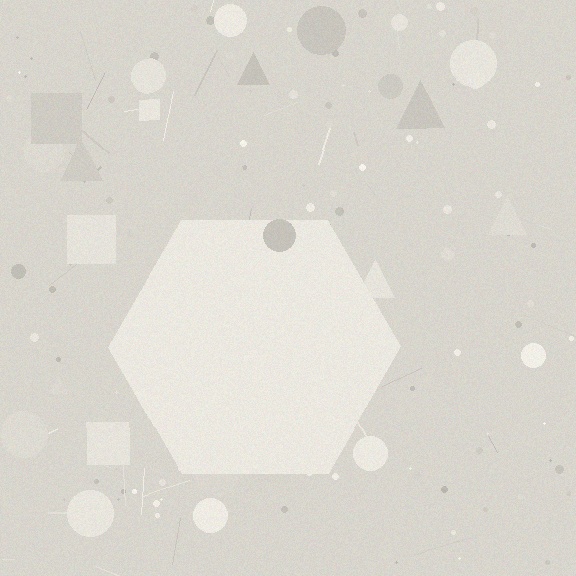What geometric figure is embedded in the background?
A hexagon is embedded in the background.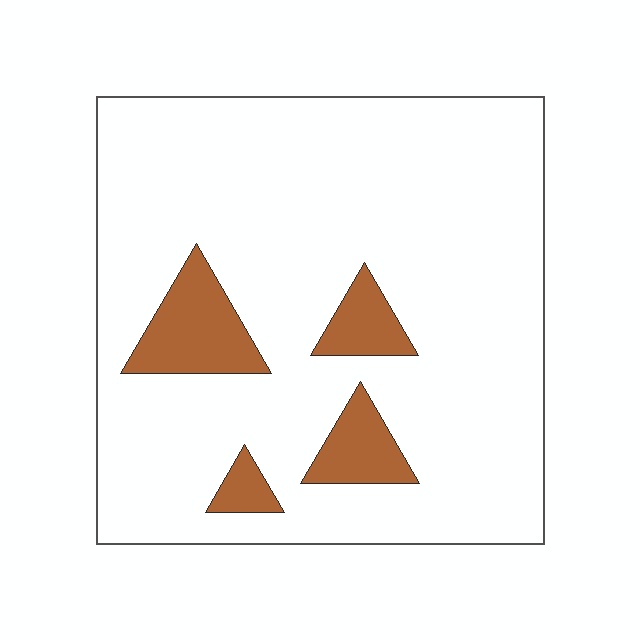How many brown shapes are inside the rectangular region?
4.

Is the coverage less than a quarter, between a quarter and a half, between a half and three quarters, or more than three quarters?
Less than a quarter.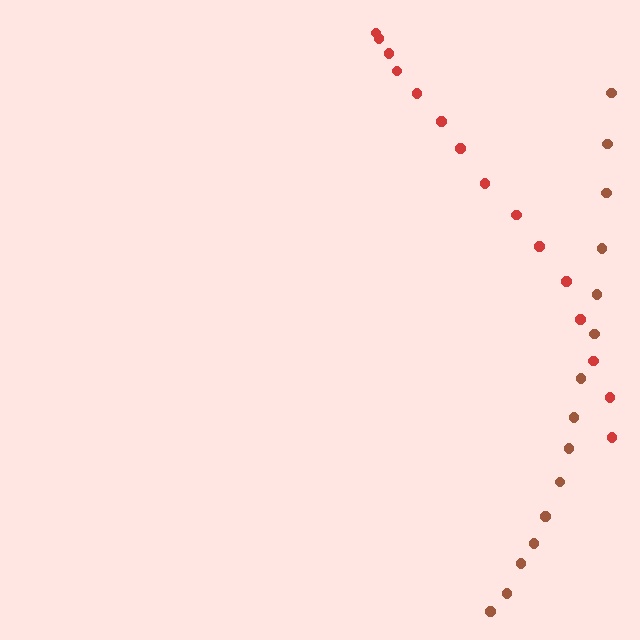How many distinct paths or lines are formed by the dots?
There are 2 distinct paths.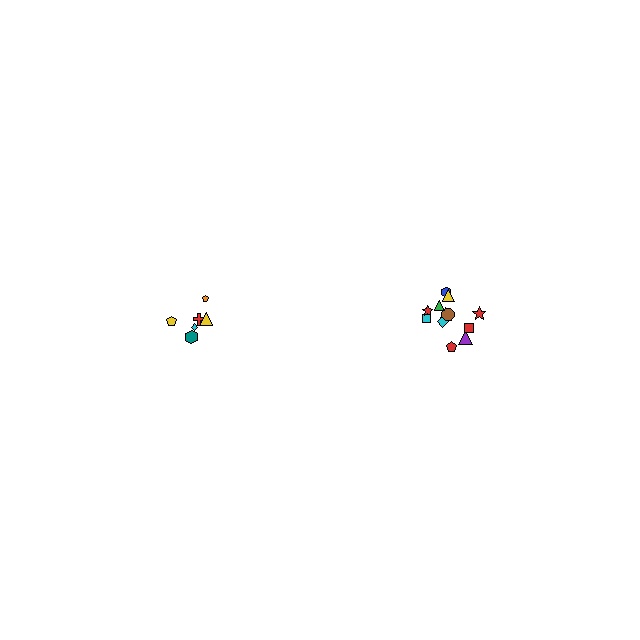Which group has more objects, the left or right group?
The right group.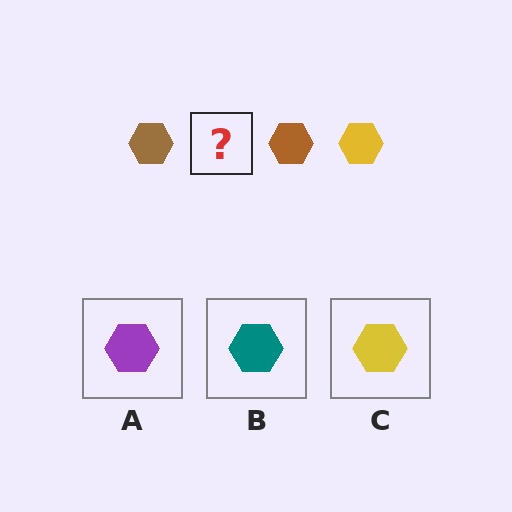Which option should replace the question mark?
Option C.